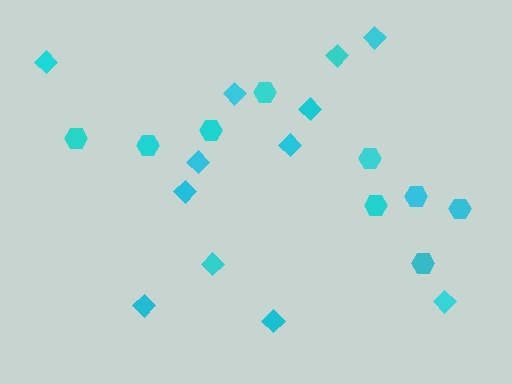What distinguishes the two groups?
There are 2 groups: one group of diamonds (12) and one group of hexagons (9).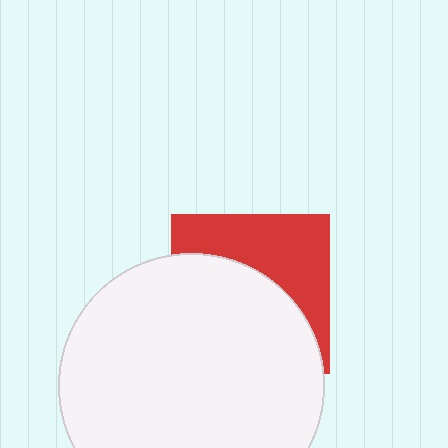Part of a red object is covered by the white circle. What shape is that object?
It is a square.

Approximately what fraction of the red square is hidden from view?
Roughly 58% of the red square is hidden behind the white circle.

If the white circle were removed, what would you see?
You would see the complete red square.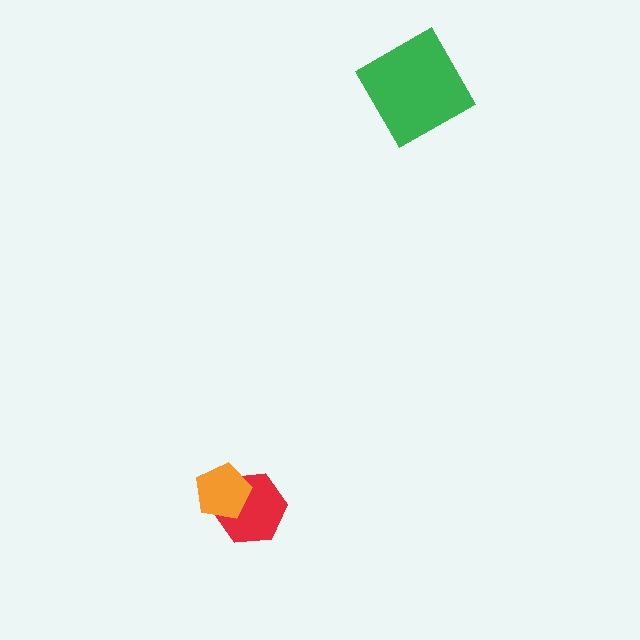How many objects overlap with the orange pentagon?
1 object overlaps with the orange pentagon.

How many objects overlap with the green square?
0 objects overlap with the green square.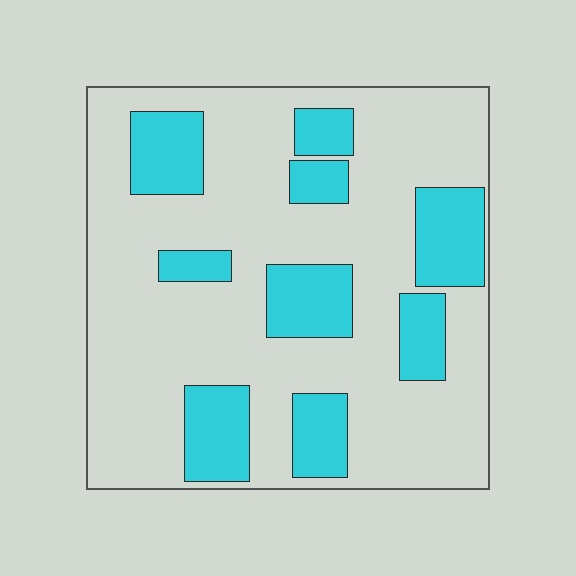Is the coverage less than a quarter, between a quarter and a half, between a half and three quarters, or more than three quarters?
Between a quarter and a half.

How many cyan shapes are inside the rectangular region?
9.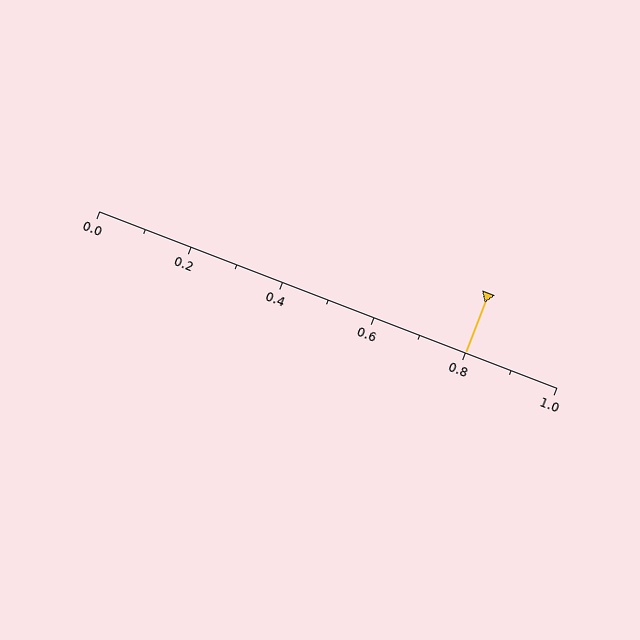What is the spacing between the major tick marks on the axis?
The major ticks are spaced 0.2 apart.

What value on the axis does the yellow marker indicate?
The marker indicates approximately 0.8.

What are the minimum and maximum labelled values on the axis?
The axis runs from 0.0 to 1.0.